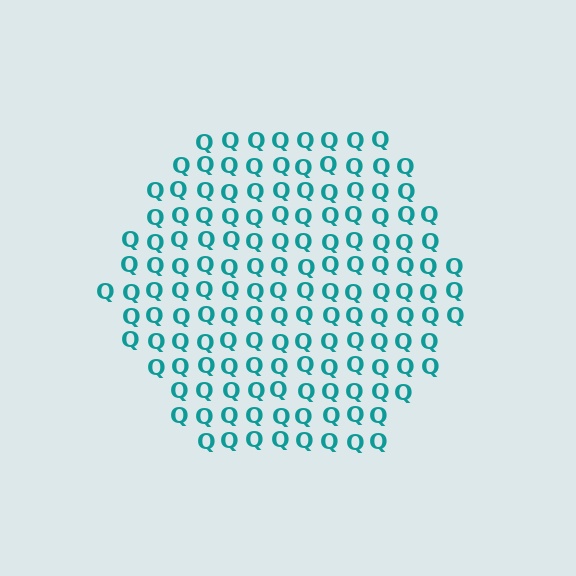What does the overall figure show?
The overall figure shows a hexagon.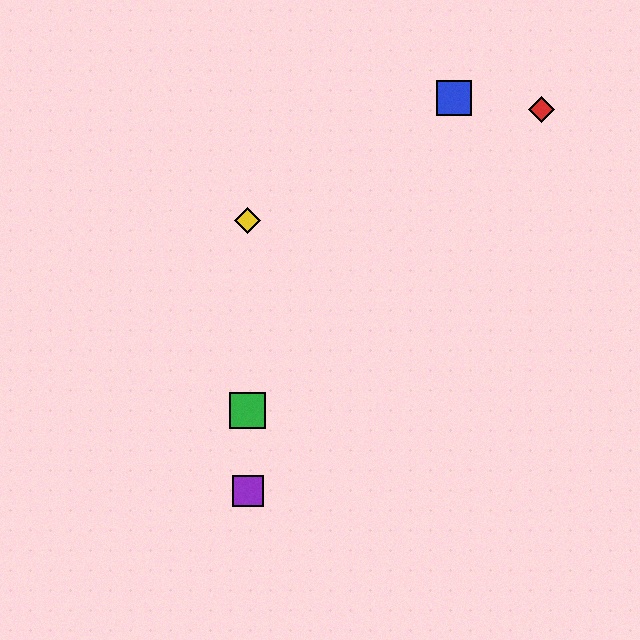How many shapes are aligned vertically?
3 shapes (the green square, the yellow diamond, the purple square) are aligned vertically.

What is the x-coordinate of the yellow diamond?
The yellow diamond is at x≈248.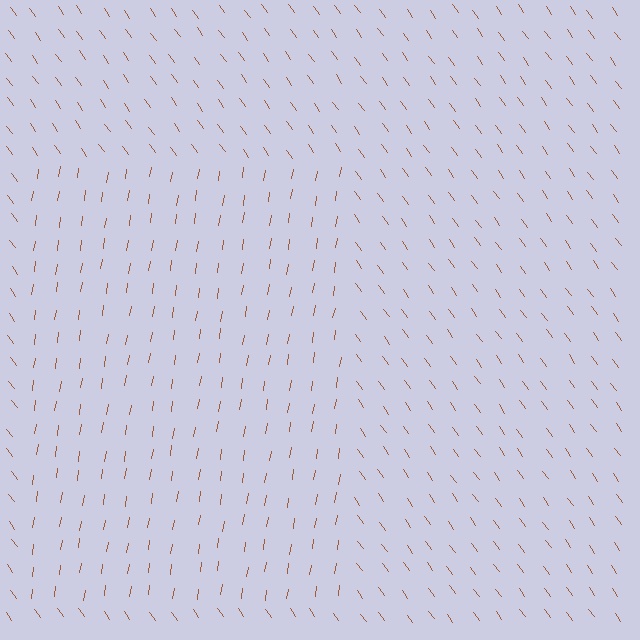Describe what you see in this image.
The image is filled with small brown line segments. A rectangle region in the image has lines oriented differently from the surrounding lines, creating a visible texture boundary.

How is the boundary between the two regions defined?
The boundary is defined purely by a change in line orientation (approximately 45 degrees difference). All lines are the same color and thickness.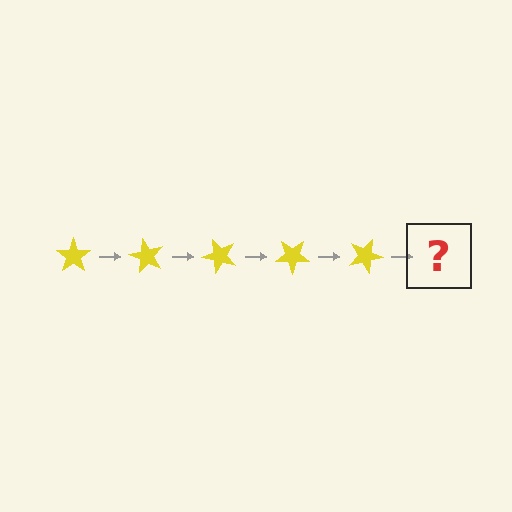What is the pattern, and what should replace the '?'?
The pattern is that the star rotates 60 degrees each step. The '?' should be a yellow star rotated 300 degrees.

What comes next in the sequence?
The next element should be a yellow star rotated 300 degrees.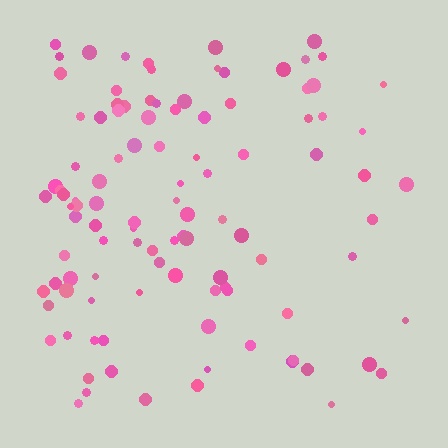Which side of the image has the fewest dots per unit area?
The right.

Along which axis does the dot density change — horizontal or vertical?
Horizontal.